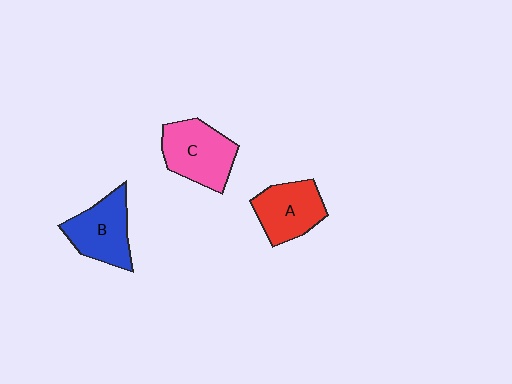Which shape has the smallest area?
Shape A (red).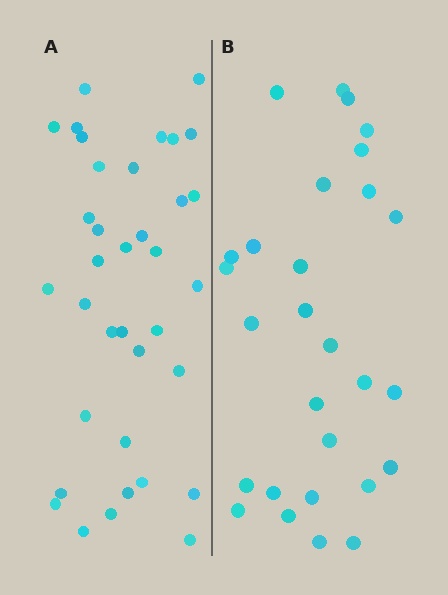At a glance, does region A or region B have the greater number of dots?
Region A (the left region) has more dots.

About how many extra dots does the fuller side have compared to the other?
Region A has roughly 8 or so more dots than region B.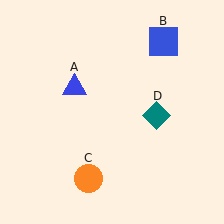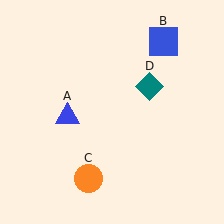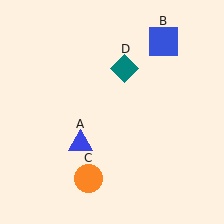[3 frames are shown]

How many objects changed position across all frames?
2 objects changed position: blue triangle (object A), teal diamond (object D).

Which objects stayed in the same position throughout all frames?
Blue square (object B) and orange circle (object C) remained stationary.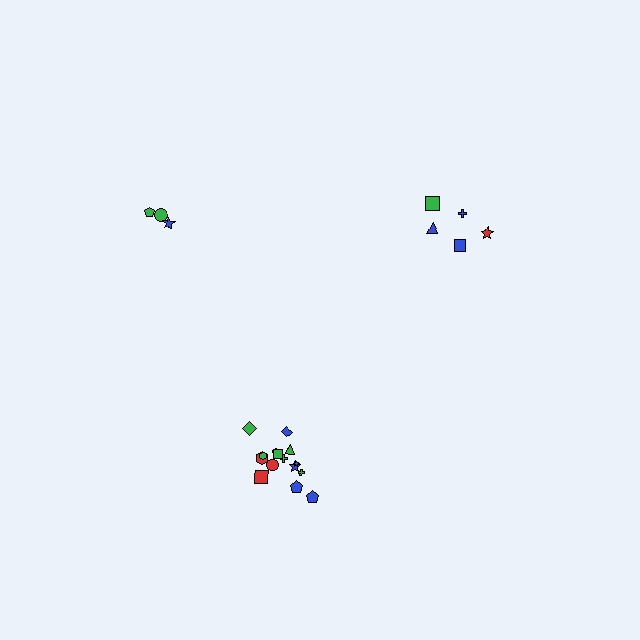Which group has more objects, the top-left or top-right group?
The top-right group.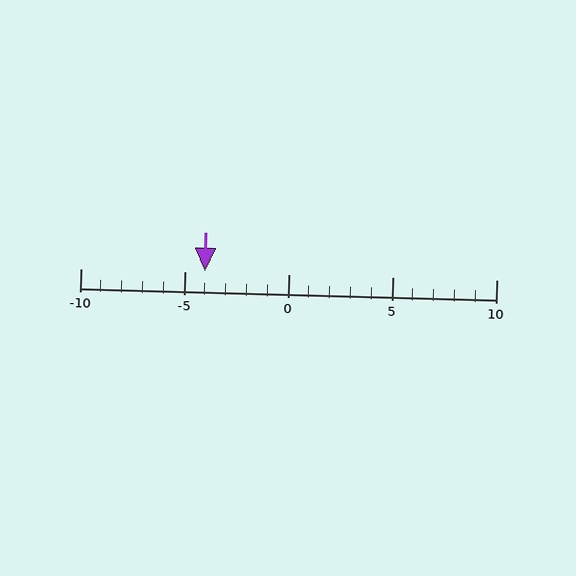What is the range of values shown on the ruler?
The ruler shows values from -10 to 10.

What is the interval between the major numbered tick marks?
The major tick marks are spaced 5 units apart.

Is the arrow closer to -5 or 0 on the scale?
The arrow is closer to -5.